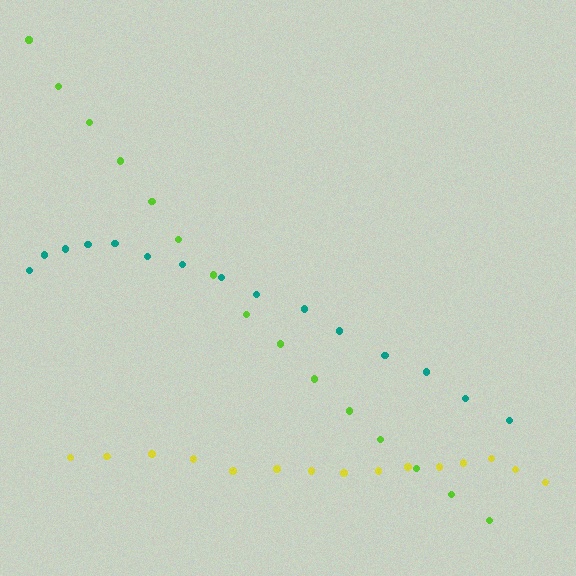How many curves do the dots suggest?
There are 3 distinct paths.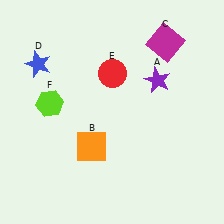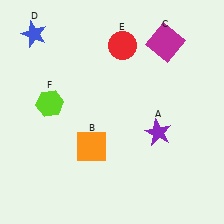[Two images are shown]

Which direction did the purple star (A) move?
The purple star (A) moved down.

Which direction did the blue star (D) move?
The blue star (D) moved up.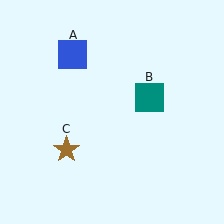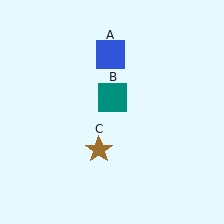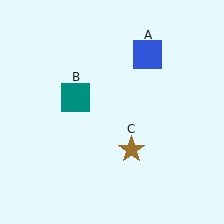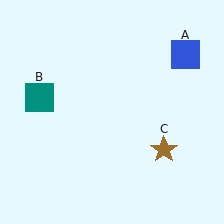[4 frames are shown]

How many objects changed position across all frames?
3 objects changed position: blue square (object A), teal square (object B), brown star (object C).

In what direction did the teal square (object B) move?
The teal square (object B) moved left.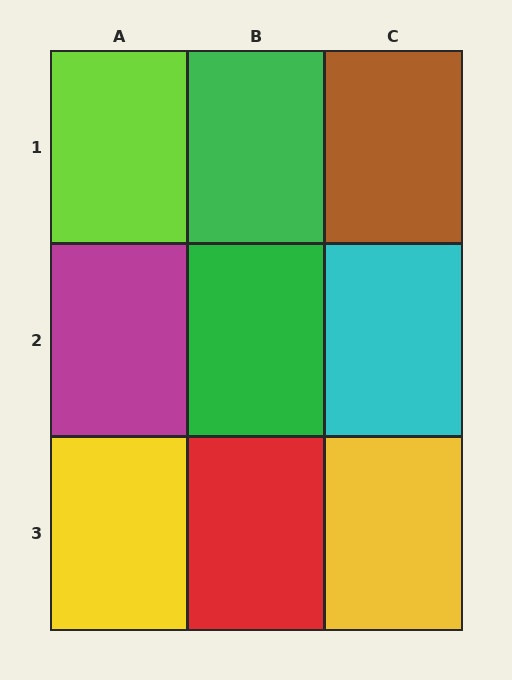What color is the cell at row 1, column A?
Lime.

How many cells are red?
1 cell is red.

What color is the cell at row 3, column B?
Red.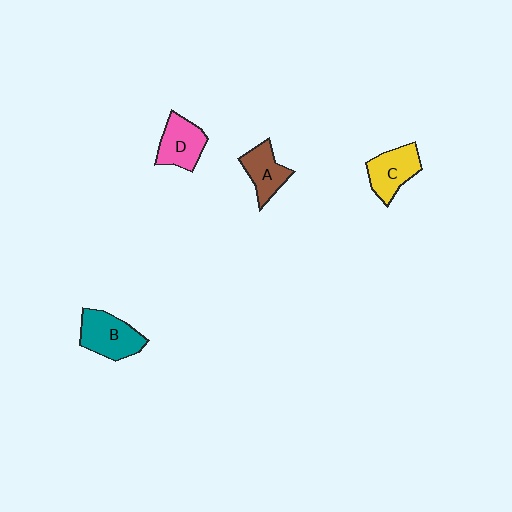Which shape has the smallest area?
Shape A (brown).